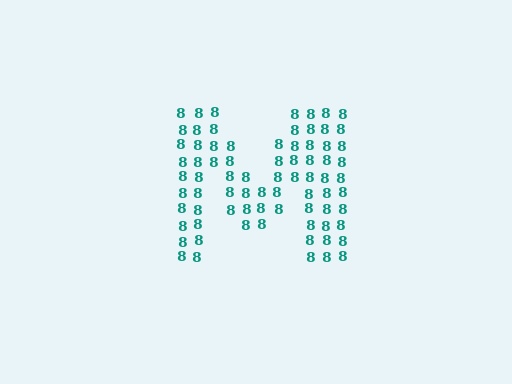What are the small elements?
The small elements are digit 8's.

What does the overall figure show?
The overall figure shows the letter M.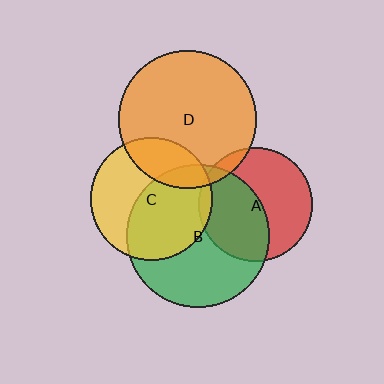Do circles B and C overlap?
Yes.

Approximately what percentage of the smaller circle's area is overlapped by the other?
Approximately 50%.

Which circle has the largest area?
Circle B (green).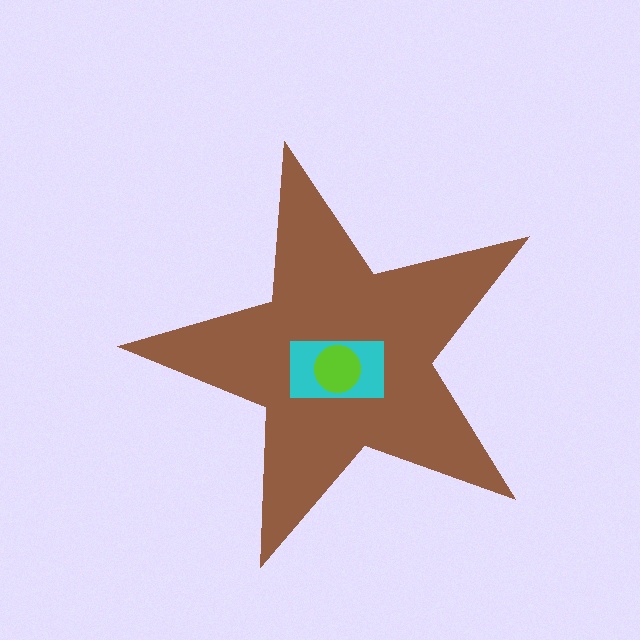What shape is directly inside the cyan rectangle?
The lime circle.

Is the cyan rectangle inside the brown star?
Yes.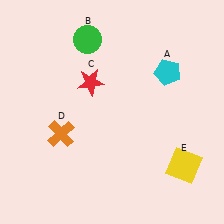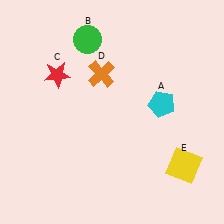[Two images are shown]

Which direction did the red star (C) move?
The red star (C) moved left.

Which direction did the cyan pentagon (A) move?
The cyan pentagon (A) moved down.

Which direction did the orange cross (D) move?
The orange cross (D) moved up.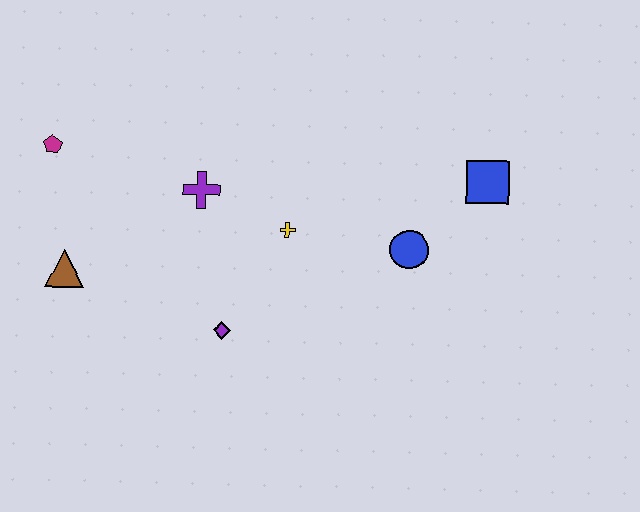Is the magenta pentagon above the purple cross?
Yes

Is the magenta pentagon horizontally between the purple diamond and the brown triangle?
No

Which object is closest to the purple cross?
The yellow cross is closest to the purple cross.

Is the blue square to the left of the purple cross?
No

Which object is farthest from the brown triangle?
The blue square is farthest from the brown triangle.